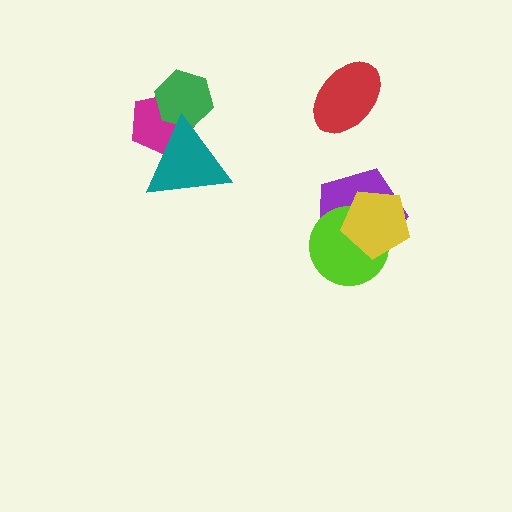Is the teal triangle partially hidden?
No, no other shape covers it.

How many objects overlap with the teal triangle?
2 objects overlap with the teal triangle.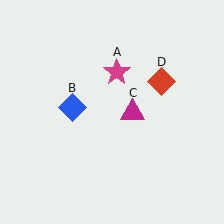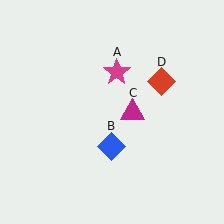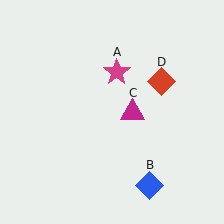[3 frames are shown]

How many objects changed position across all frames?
1 object changed position: blue diamond (object B).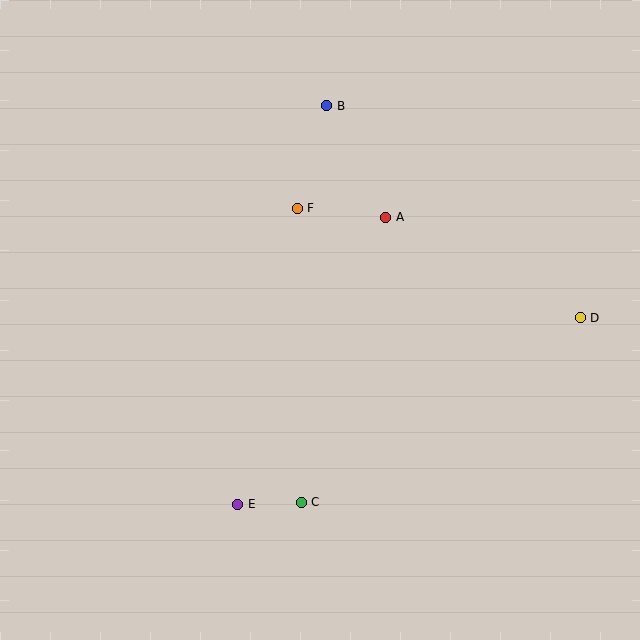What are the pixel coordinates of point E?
Point E is at (238, 504).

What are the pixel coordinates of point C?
Point C is at (301, 502).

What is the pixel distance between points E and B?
The distance between E and B is 408 pixels.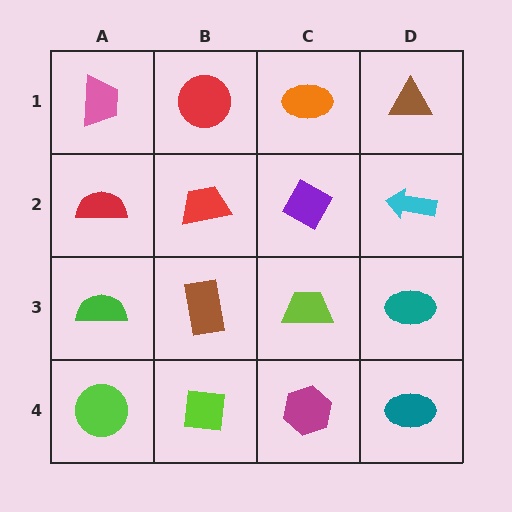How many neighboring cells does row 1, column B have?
3.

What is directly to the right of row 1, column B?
An orange ellipse.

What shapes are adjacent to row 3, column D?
A cyan arrow (row 2, column D), a teal ellipse (row 4, column D), a lime trapezoid (row 3, column C).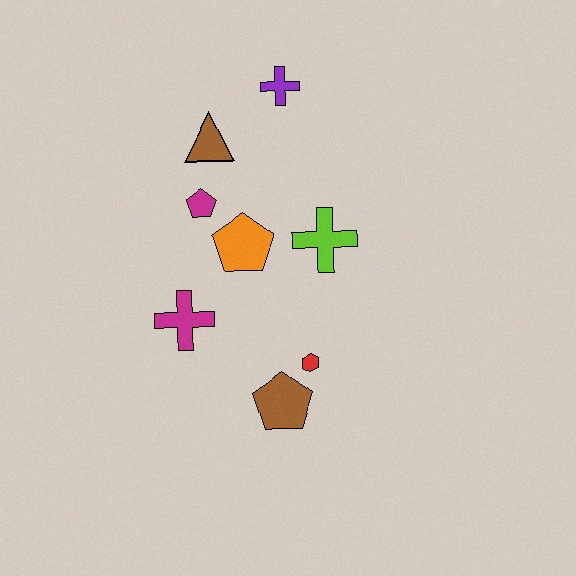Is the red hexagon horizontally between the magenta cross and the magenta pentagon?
No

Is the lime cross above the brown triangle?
No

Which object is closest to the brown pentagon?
The red hexagon is closest to the brown pentagon.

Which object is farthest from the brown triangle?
The brown pentagon is farthest from the brown triangle.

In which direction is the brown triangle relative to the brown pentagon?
The brown triangle is above the brown pentagon.